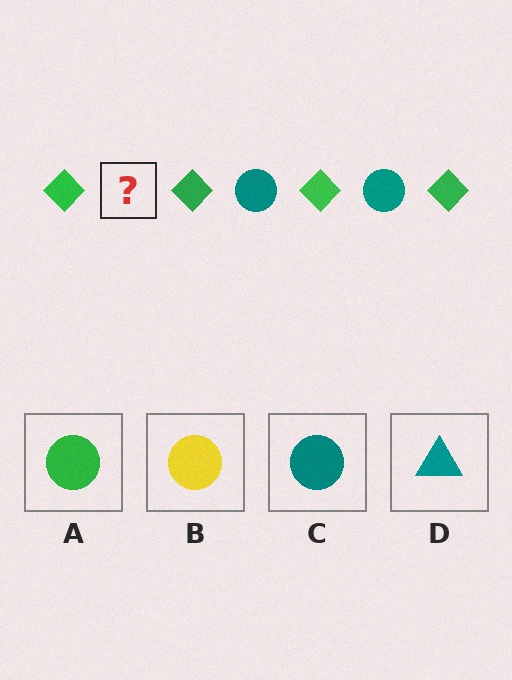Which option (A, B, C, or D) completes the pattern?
C.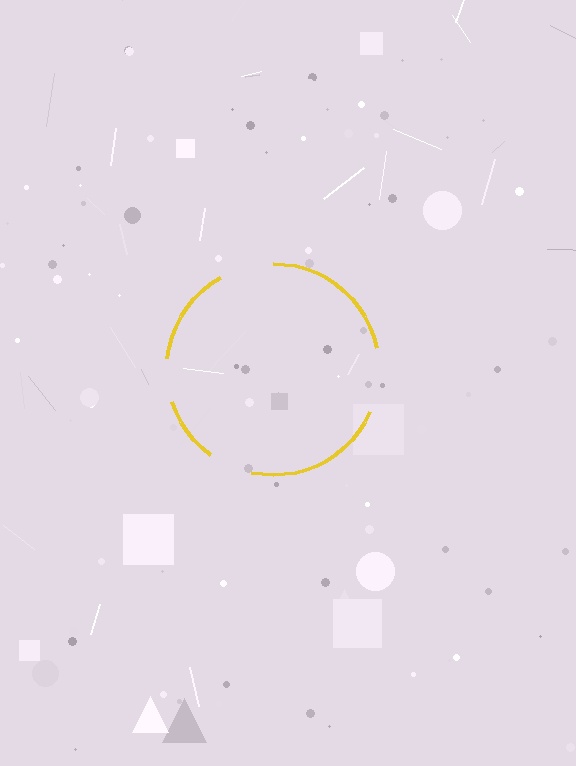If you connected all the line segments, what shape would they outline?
They would outline a circle.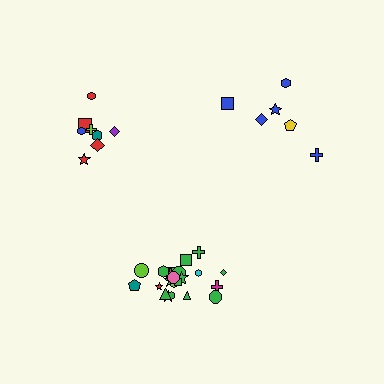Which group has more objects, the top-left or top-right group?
The top-left group.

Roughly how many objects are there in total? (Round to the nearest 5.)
Roughly 35 objects in total.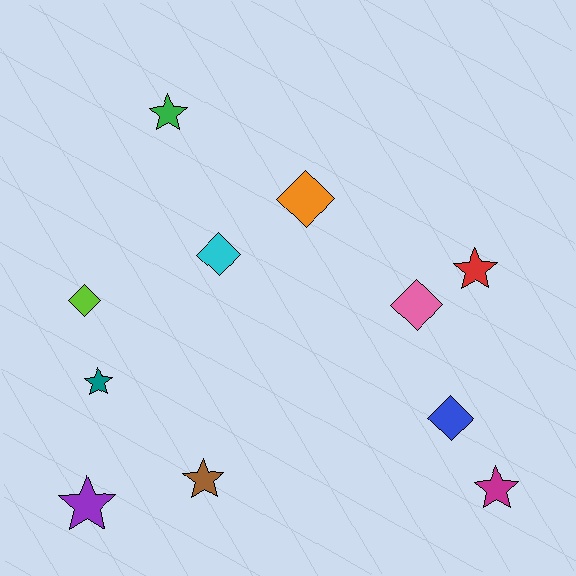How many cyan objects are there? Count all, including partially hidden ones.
There is 1 cyan object.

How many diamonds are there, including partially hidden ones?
There are 5 diamonds.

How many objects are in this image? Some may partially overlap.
There are 11 objects.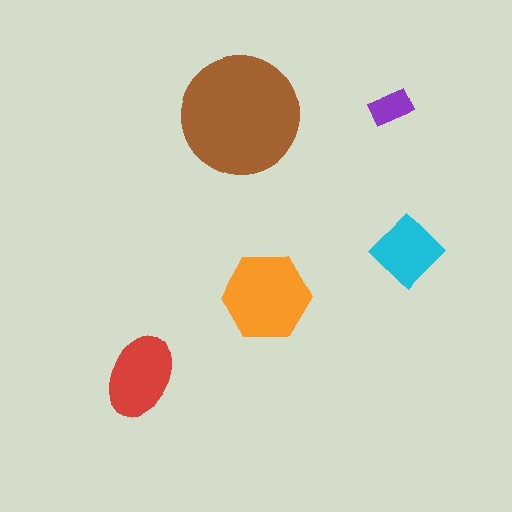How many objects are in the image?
There are 5 objects in the image.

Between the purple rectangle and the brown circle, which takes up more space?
The brown circle.